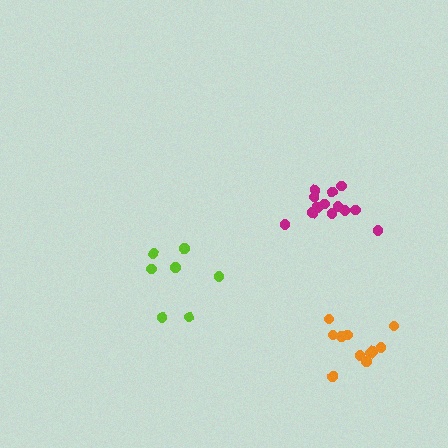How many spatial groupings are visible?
There are 3 spatial groupings.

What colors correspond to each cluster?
The clusters are colored: lime, magenta, orange.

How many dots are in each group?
Group 1: 7 dots, Group 2: 13 dots, Group 3: 11 dots (31 total).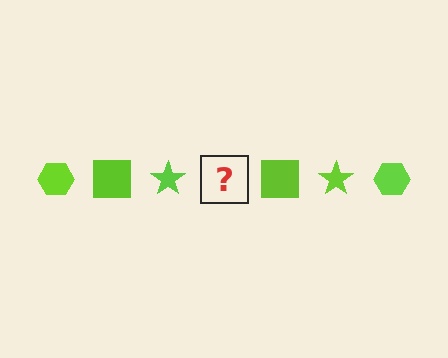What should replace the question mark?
The question mark should be replaced with a lime hexagon.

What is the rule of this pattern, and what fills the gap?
The rule is that the pattern cycles through hexagon, square, star shapes in lime. The gap should be filled with a lime hexagon.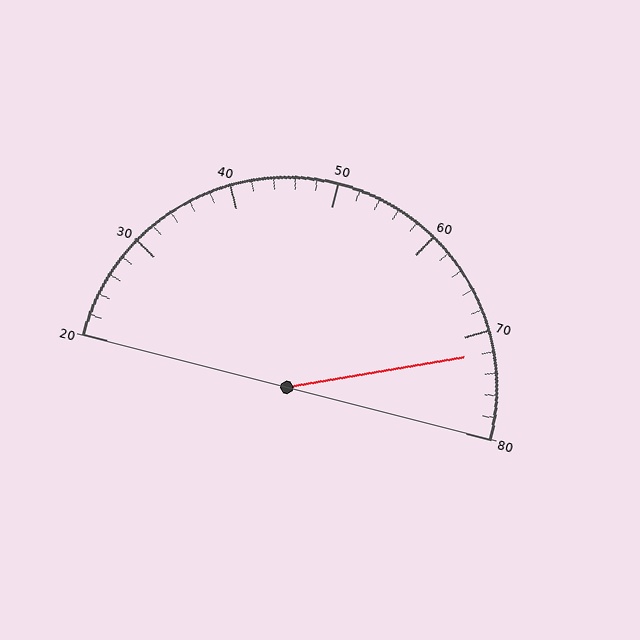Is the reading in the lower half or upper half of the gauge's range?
The reading is in the upper half of the range (20 to 80).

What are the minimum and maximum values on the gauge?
The gauge ranges from 20 to 80.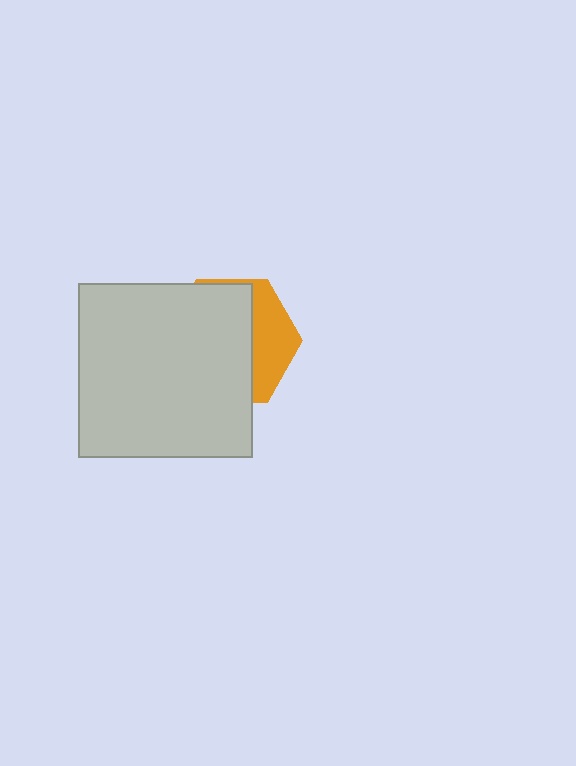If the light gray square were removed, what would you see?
You would see the complete orange hexagon.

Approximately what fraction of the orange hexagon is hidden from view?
Roughly 68% of the orange hexagon is hidden behind the light gray square.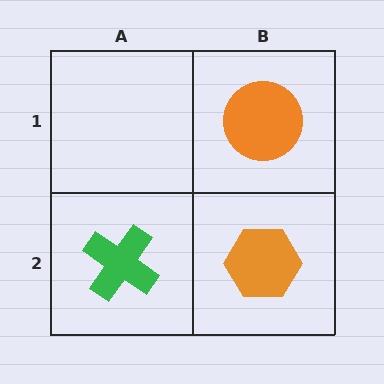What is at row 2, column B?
An orange hexagon.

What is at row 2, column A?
A green cross.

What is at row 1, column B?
An orange circle.